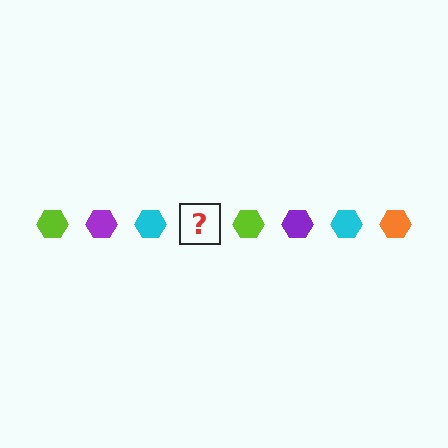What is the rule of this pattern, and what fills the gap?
The rule is that the pattern cycles through lime, purple, cyan, orange hexagons. The gap should be filled with an orange hexagon.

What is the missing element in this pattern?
The missing element is an orange hexagon.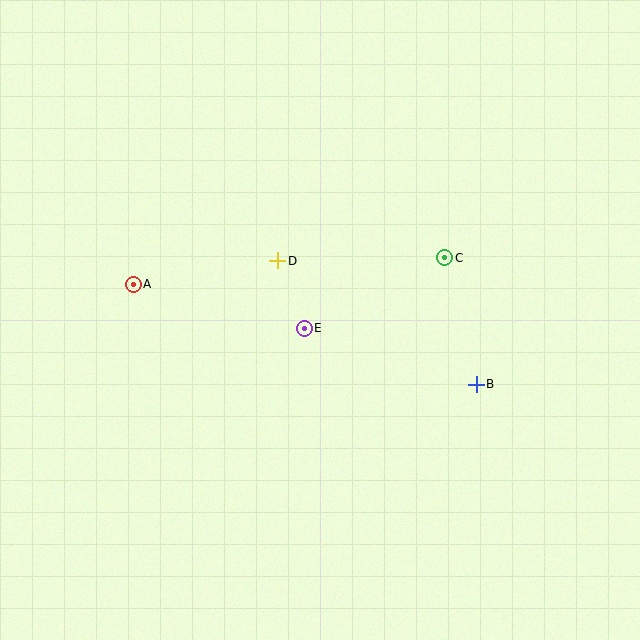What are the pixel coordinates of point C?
Point C is at (445, 258).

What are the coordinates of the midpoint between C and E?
The midpoint between C and E is at (375, 293).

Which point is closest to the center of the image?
Point E at (304, 328) is closest to the center.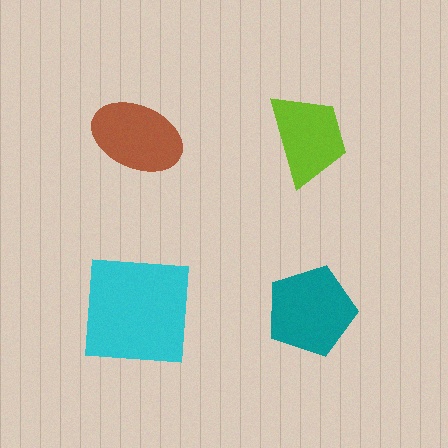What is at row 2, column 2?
A teal pentagon.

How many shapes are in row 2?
2 shapes.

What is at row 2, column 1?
A cyan square.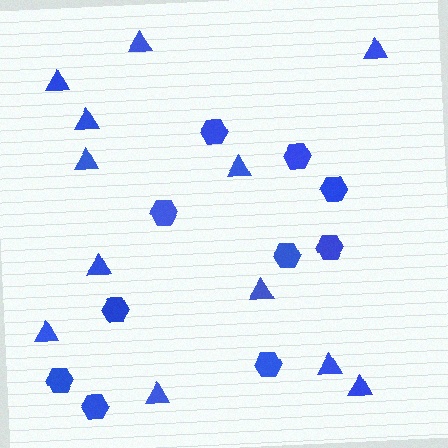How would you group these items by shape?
There are 2 groups: one group of hexagons (10) and one group of triangles (12).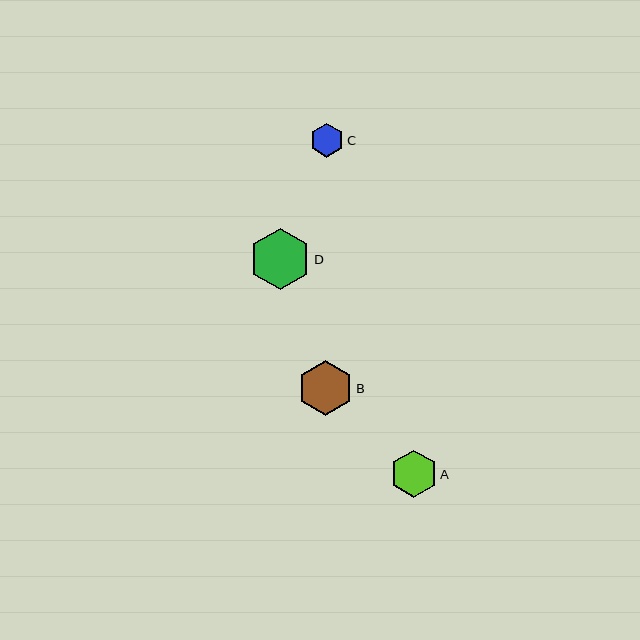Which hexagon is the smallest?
Hexagon C is the smallest with a size of approximately 34 pixels.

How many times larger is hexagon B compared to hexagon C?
Hexagon B is approximately 1.6 times the size of hexagon C.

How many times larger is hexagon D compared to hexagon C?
Hexagon D is approximately 1.8 times the size of hexagon C.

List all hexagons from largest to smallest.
From largest to smallest: D, B, A, C.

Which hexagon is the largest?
Hexagon D is the largest with a size of approximately 61 pixels.